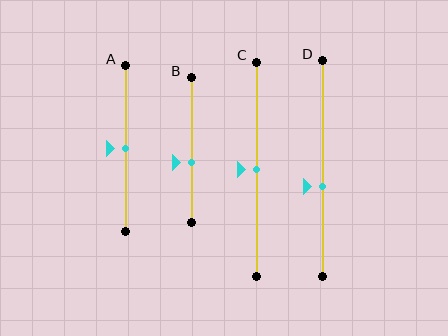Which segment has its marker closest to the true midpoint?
Segment A has its marker closest to the true midpoint.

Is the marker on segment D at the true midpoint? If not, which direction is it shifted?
No, the marker on segment D is shifted downward by about 8% of the segment length.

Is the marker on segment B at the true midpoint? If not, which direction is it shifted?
No, the marker on segment B is shifted downward by about 9% of the segment length.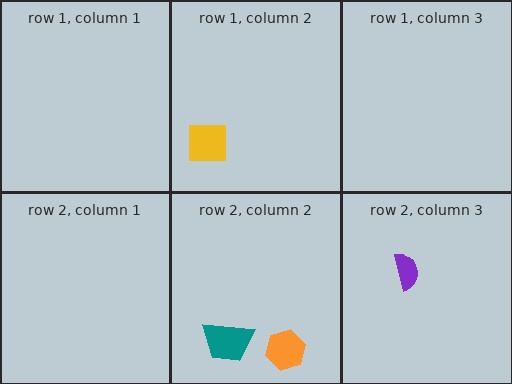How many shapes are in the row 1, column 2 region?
1.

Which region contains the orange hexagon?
The row 2, column 2 region.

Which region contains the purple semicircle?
The row 2, column 3 region.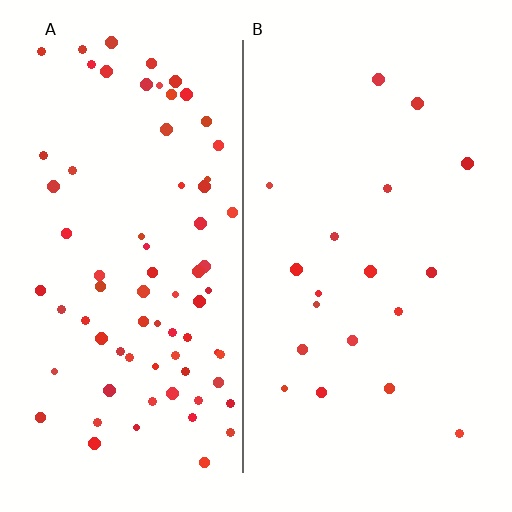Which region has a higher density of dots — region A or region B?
A (the left).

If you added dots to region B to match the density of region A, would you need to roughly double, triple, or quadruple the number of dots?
Approximately quadruple.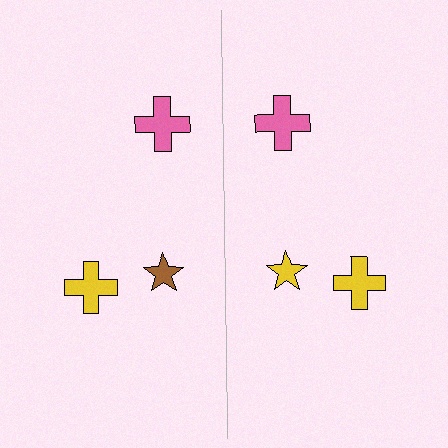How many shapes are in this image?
There are 6 shapes in this image.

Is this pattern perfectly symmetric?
No, the pattern is not perfectly symmetric. The yellow star on the right side breaks the symmetry — its mirror counterpart is brown.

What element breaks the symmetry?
The yellow star on the right side breaks the symmetry — its mirror counterpart is brown.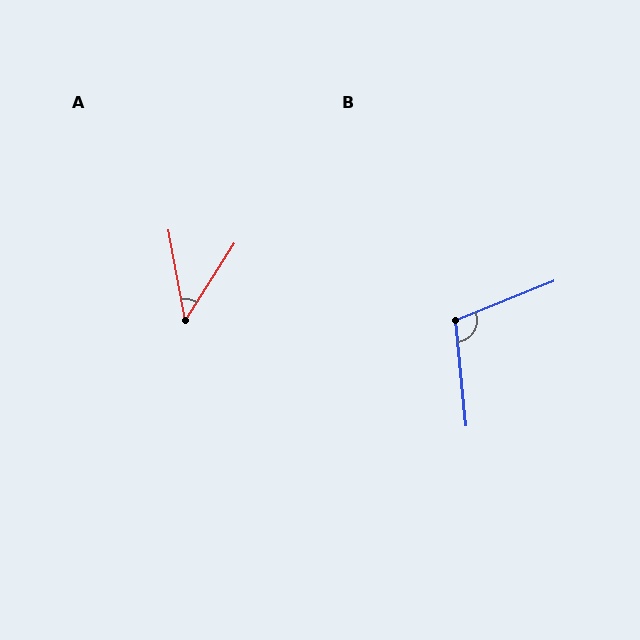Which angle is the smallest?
A, at approximately 42 degrees.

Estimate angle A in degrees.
Approximately 42 degrees.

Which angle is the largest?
B, at approximately 106 degrees.